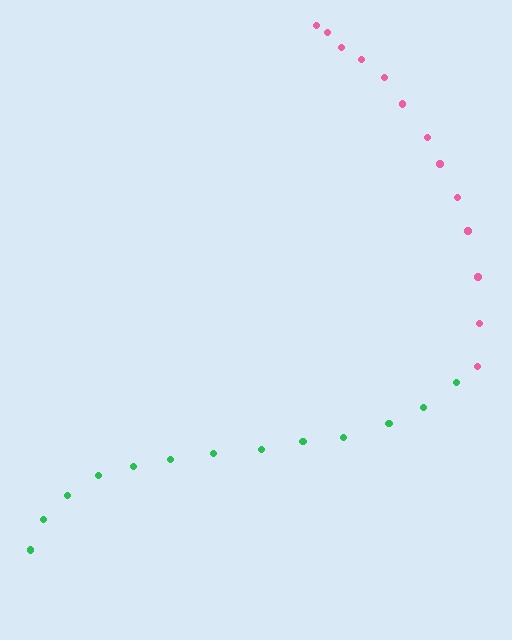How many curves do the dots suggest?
There are 2 distinct paths.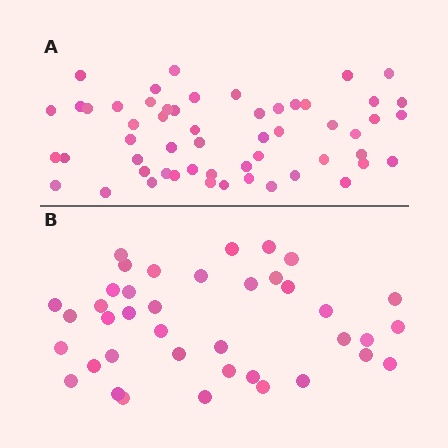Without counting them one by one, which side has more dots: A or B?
Region A (the top region) has more dots.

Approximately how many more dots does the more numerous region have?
Region A has approximately 15 more dots than region B.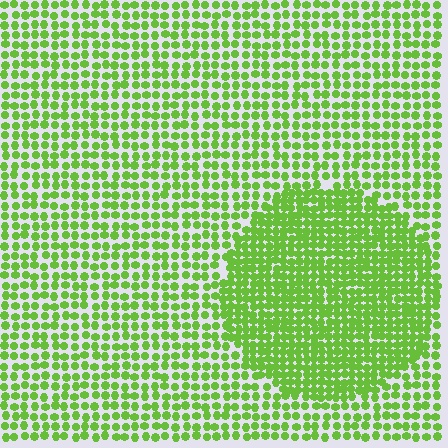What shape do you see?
I see a circle.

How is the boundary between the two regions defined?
The boundary is defined by a change in element density (approximately 1.8x ratio). All elements are the same color, size, and shape.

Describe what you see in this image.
The image contains small lime elements arranged at two different densities. A circle-shaped region is visible where the elements are more densely packed than the surrounding area.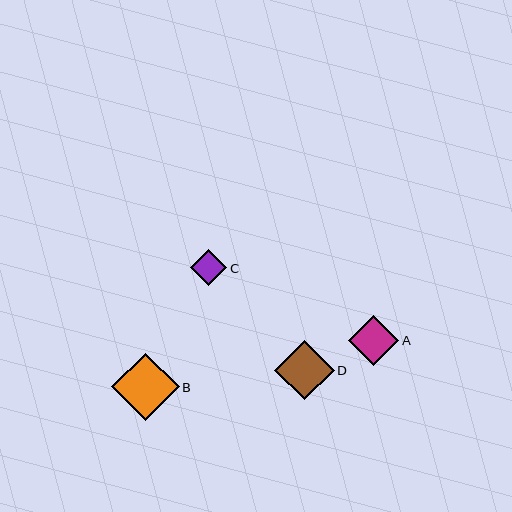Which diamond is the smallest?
Diamond C is the smallest with a size of approximately 36 pixels.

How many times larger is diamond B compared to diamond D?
Diamond B is approximately 1.1 times the size of diamond D.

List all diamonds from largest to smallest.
From largest to smallest: B, D, A, C.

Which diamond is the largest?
Diamond B is the largest with a size of approximately 67 pixels.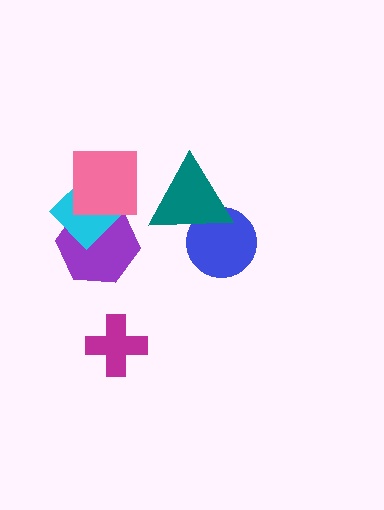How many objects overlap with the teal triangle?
1 object overlaps with the teal triangle.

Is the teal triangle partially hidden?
No, no other shape covers it.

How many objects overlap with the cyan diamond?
2 objects overlap with the cyan diamond.